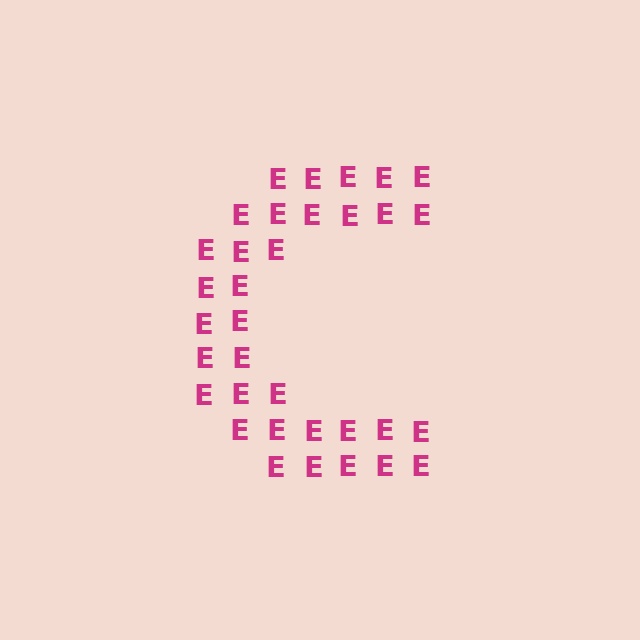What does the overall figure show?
The overall figure shows the letter C.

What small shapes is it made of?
It is made of small letter E's.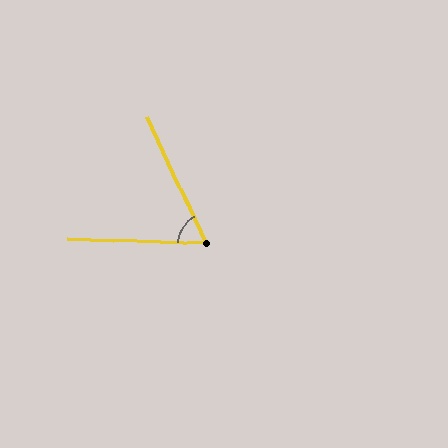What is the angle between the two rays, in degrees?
Approximately 63 degrees.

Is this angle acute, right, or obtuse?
It is acute.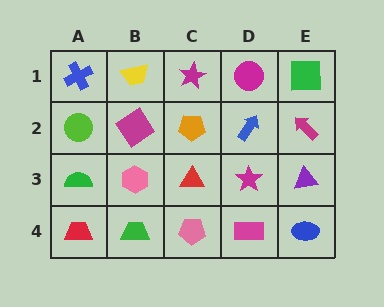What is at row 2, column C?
An orange pentagon.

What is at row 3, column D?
A magenta star.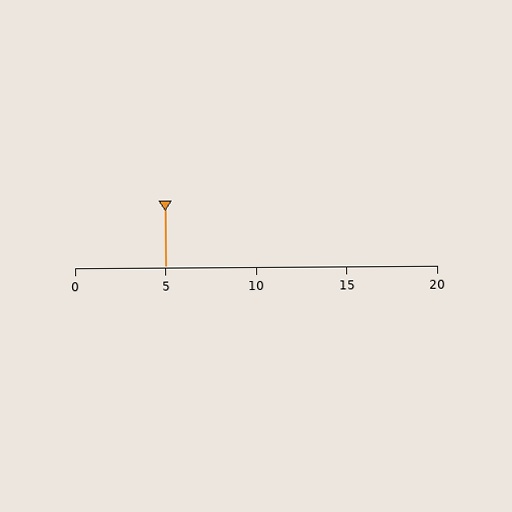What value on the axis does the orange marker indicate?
The marker indicates approximately 5.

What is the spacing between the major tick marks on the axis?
The major ticks are spaced 5 apart.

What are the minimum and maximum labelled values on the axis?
The axis runs from 0 to 20.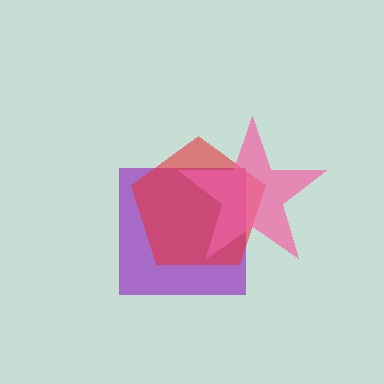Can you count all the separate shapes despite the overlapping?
Yes, there are 3 separate shapes.